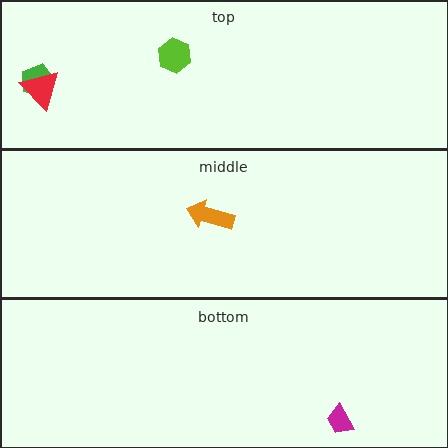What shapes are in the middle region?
The orange arrow.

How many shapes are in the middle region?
1.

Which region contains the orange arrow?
The middle region.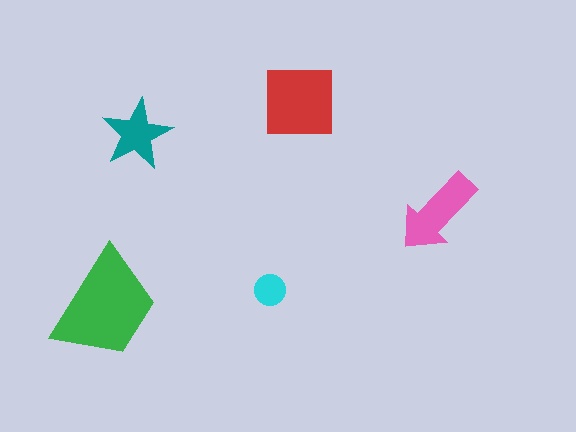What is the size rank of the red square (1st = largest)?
2nd.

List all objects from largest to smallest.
The green trapezoid, the red square, the pink arrow, the teal star, the cyan circle.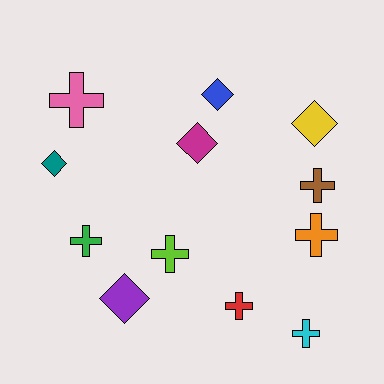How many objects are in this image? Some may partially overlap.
There are 12 objects.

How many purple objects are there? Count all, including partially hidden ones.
There is 1 purple object.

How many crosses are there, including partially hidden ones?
There are 7 crosses.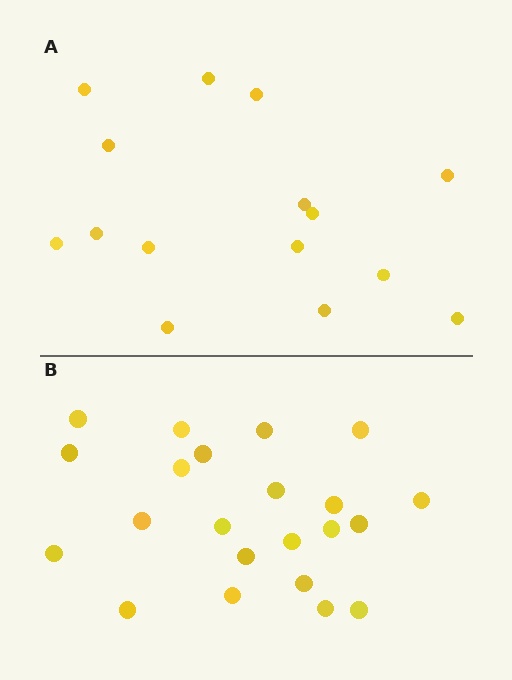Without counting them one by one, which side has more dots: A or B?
Region B (the bottom region) has more dots.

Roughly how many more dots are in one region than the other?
Region B has roughly 8 or so more dots than region A.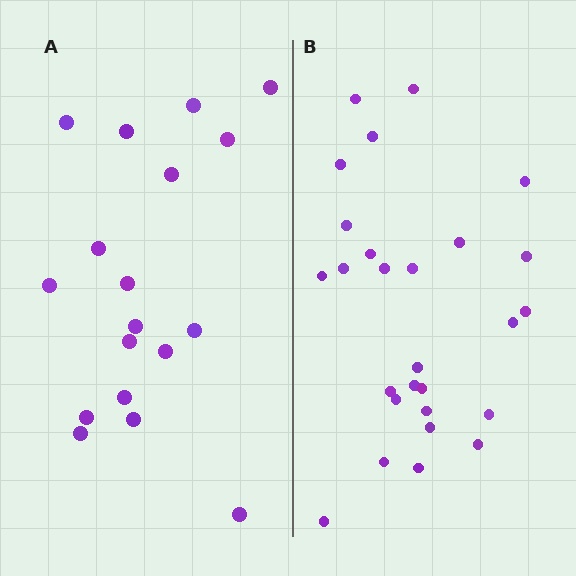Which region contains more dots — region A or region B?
Region B (the right region) has more dots.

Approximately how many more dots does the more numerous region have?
Region B has roughly 8 or so more dots than region A.